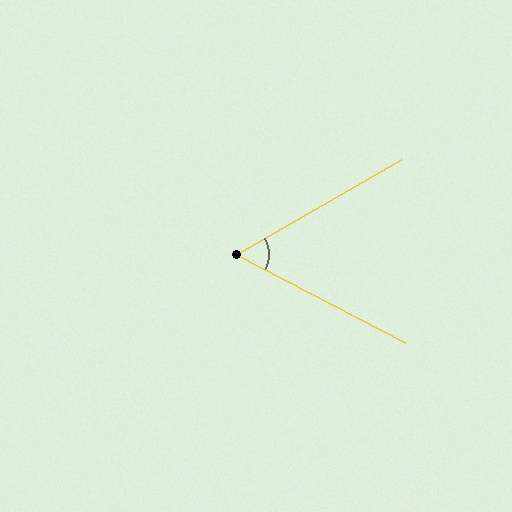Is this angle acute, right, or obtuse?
It is acute.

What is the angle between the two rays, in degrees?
Approximately 58 degrees.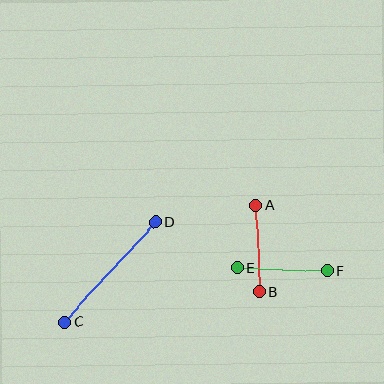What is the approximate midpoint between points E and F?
The midpoint is at approximately (282, 270) pixels.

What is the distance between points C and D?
The distance is approximately 135 pixels.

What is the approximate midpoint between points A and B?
The midpoint is at approximately (258, 249) pixels.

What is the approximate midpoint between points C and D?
The midpoint is at approximately (110, 272) pixels.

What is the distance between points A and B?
The distance is approximately 86 pixels.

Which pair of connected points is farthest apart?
Points C and D are farthest apart.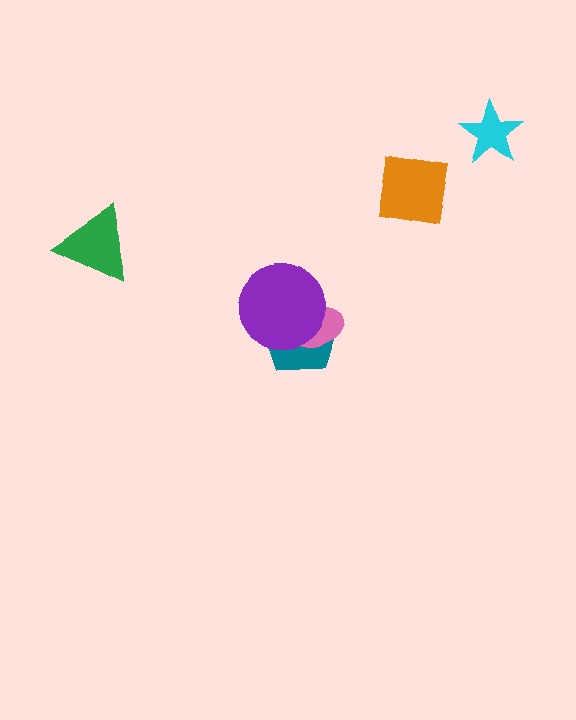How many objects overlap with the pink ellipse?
2 objects overlap with the pink ellipse.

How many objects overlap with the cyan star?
0 objects overlap with the cyan star.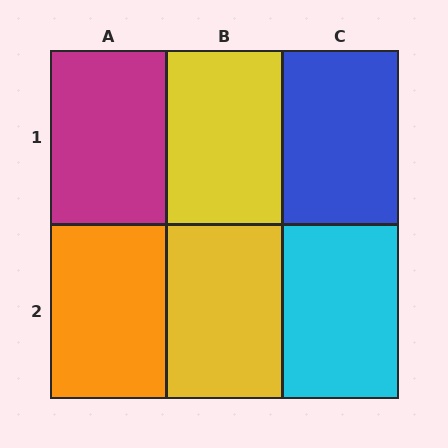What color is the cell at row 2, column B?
Yellow.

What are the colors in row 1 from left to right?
Magenta, yellow, blue.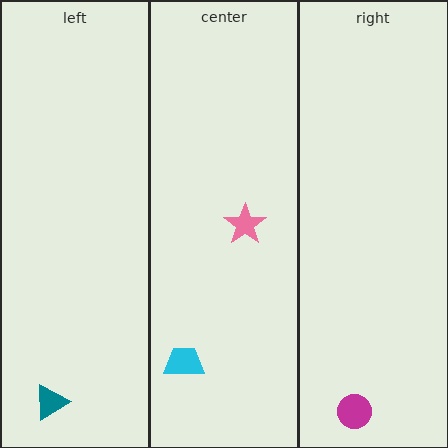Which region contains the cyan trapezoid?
The center region.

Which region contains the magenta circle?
The right region.